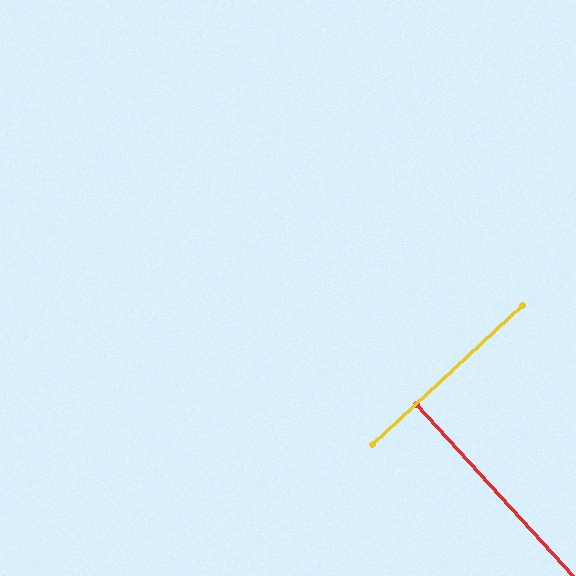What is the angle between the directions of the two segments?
Approximately 90 degrees.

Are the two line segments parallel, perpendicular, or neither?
Perpendicular — they meet at approximately 90°.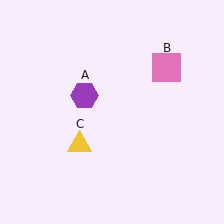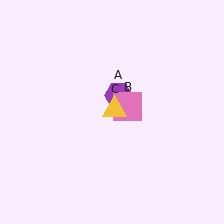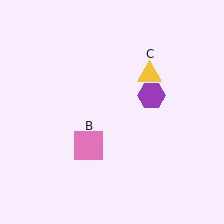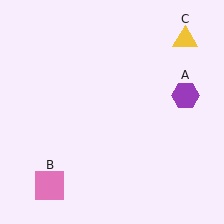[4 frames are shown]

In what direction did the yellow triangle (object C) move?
The yellow triangle (object C) moved up and to the right.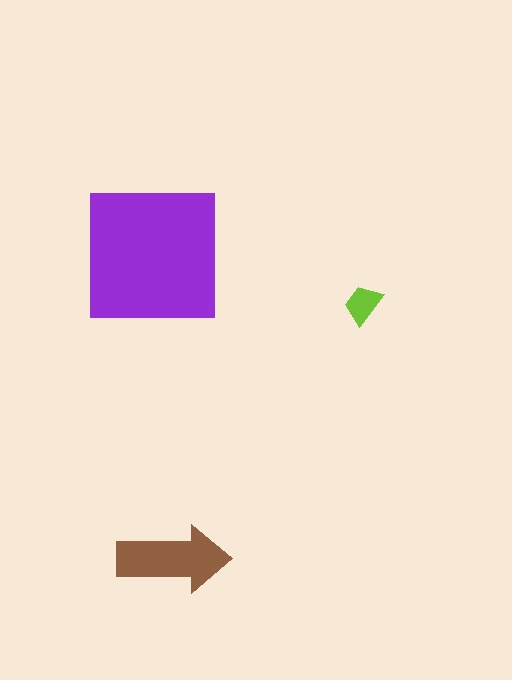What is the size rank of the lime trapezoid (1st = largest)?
3rd.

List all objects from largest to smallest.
The purple square, the brown arrow, the lime trapezoid.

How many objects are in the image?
There are 3 objects in the image.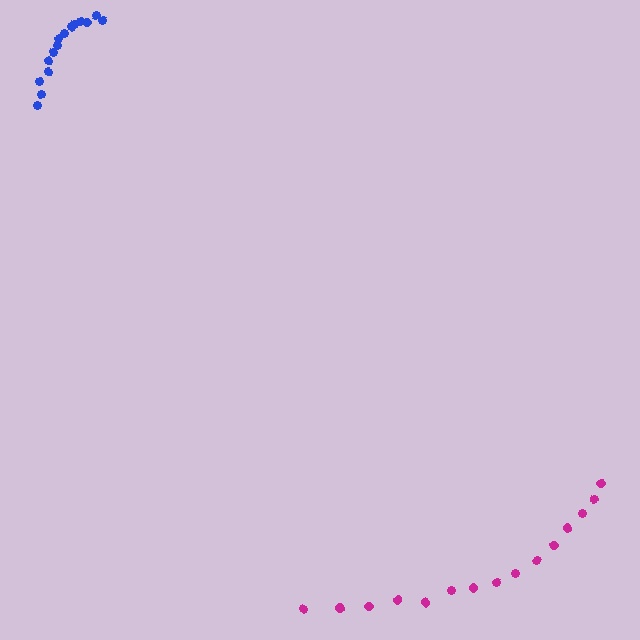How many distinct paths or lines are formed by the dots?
There are 2 distinct paths.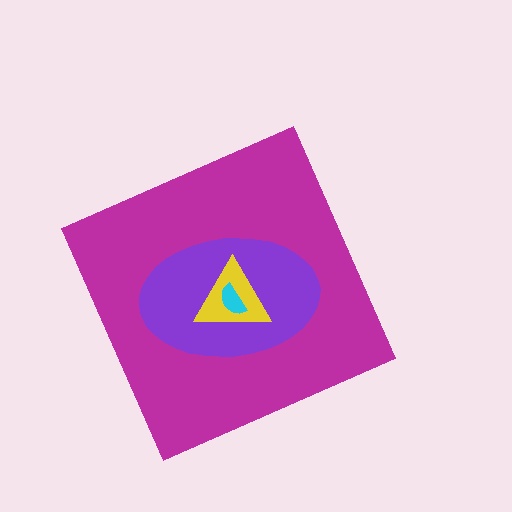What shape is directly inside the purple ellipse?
The yellow triangle.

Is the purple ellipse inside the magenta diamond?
Yes.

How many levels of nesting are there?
4.